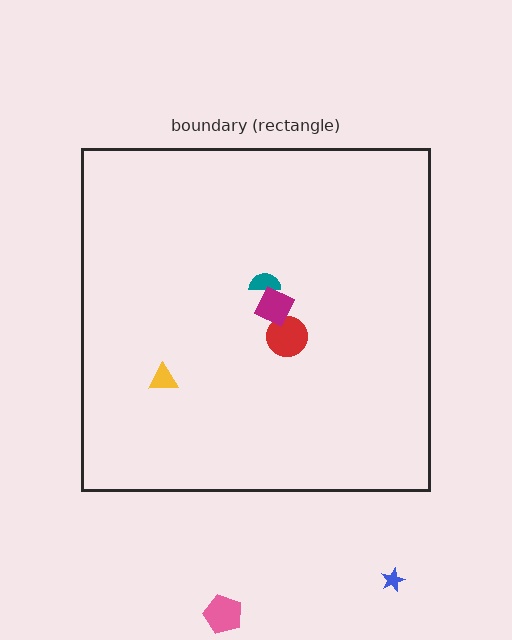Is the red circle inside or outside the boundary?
Inside.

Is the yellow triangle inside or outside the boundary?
Inside.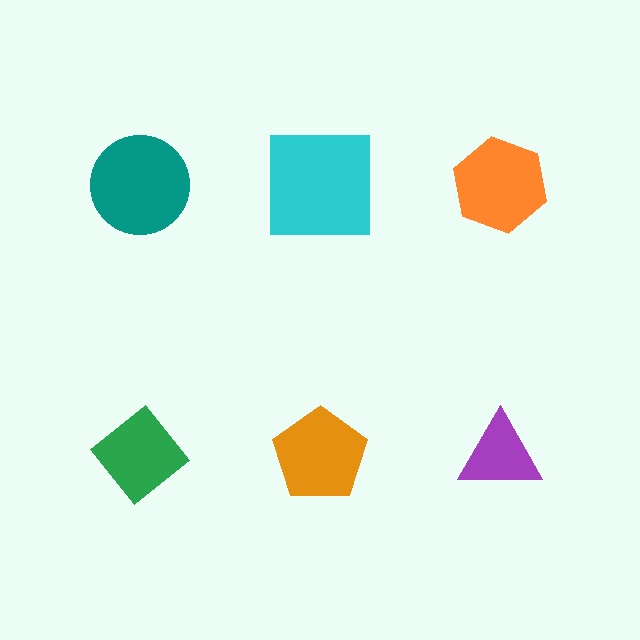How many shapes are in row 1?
3 shapes.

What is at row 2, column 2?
An orange pentagon.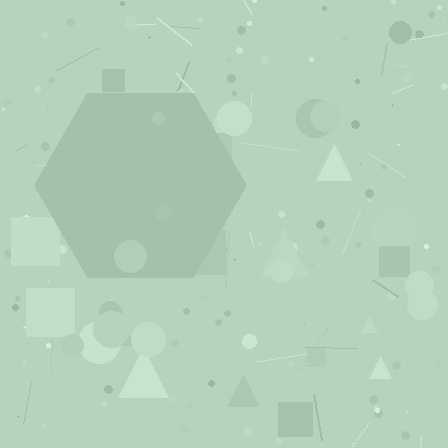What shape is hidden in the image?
A hexagon is hidden in the image.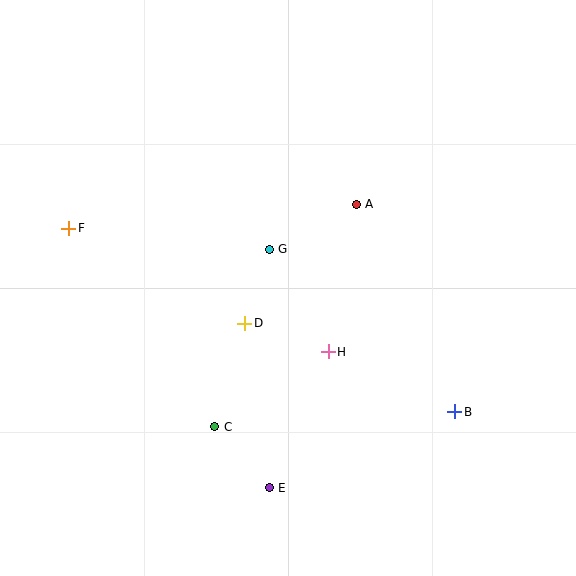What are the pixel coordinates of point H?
Point H is at (328, 352).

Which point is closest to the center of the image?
Point G at (269, 249) is closest to the center.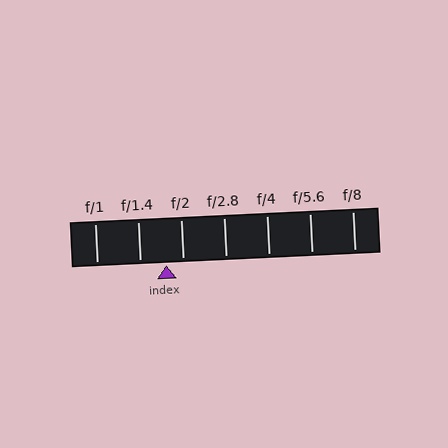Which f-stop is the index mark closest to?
The index mark is closest to f/2.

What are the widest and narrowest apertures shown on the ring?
The widest aperture shown is f/1 and the narrowest is f/8.